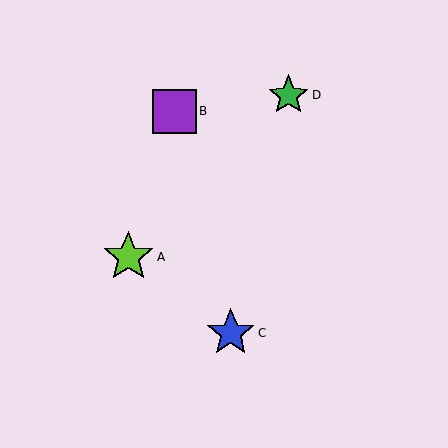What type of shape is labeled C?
Shape C is a blue star.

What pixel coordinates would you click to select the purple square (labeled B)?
Click at (175, 111) to select the purple square B.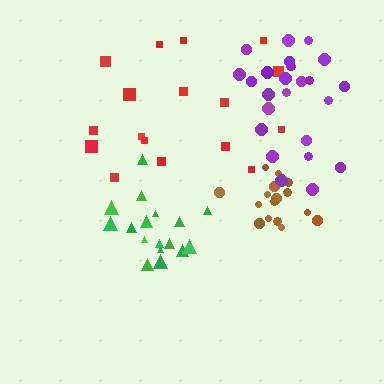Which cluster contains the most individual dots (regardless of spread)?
Purple (26).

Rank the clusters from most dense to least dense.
brown, purple, green, red.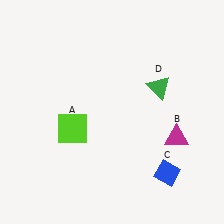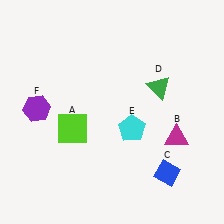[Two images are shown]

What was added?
A cyan pentagon (E), a purple hexagon (F) were added in Image 2.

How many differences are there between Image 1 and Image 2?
There are 2 differences between the two images.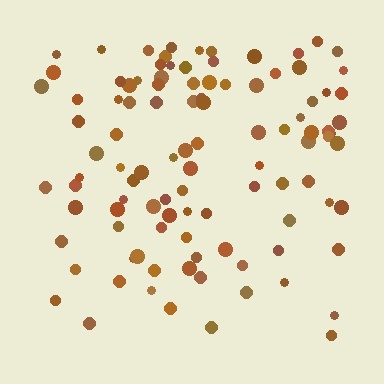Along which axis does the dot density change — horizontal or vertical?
Vertical.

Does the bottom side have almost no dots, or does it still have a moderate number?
Still a moderate number, just noticeably fewer than the top.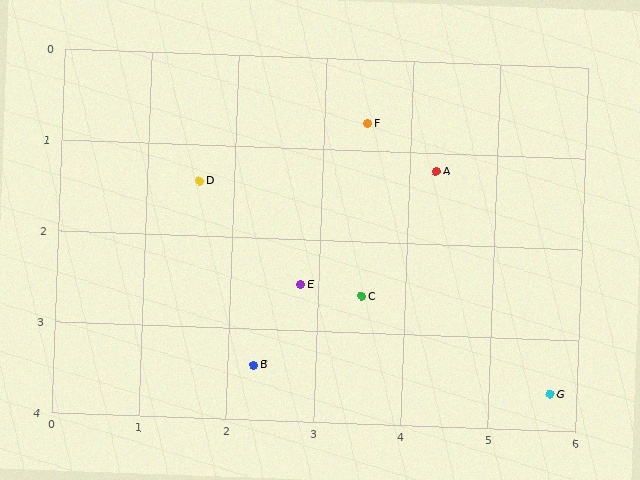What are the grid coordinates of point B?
Point B is at approximately (2.3, 3.4).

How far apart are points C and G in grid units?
Points C and G are about 2.4 grid units apart.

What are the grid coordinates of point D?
Point D is at approximately (1.6, 1.4).